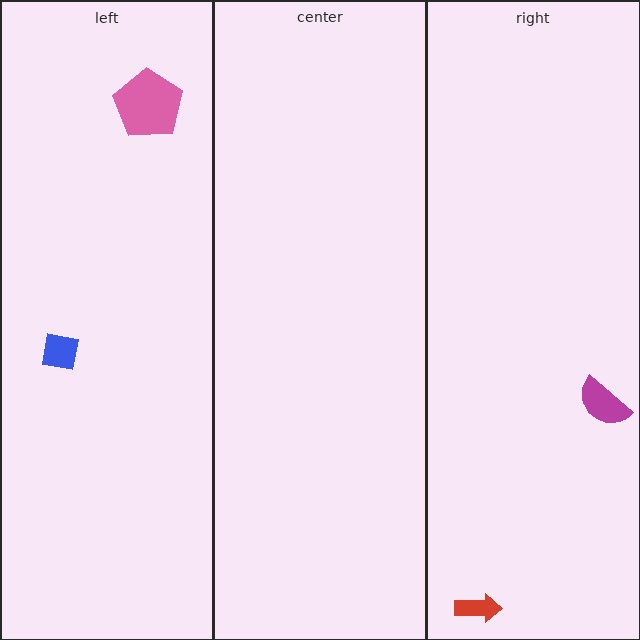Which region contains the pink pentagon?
The left region.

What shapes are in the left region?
The blue square, the pink pentagon.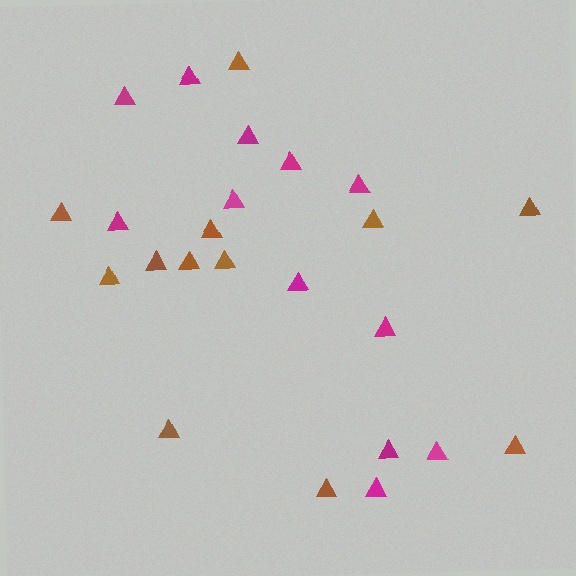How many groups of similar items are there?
There are 2 groups: one group of magenta triangles (12) and one group of brown triangles (12).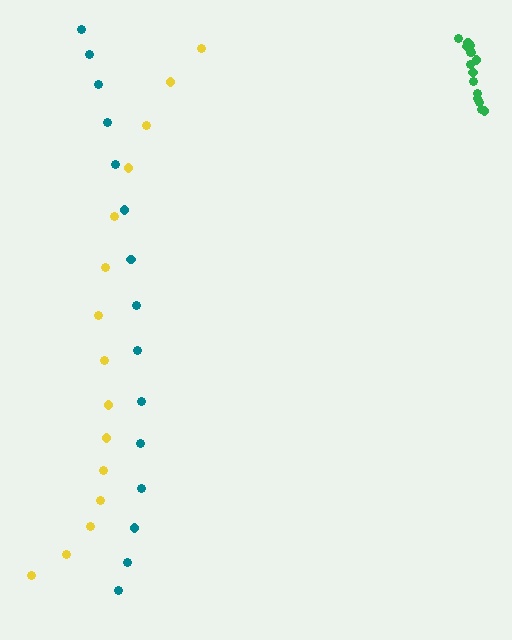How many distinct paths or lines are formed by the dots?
There are 3 distinct paths.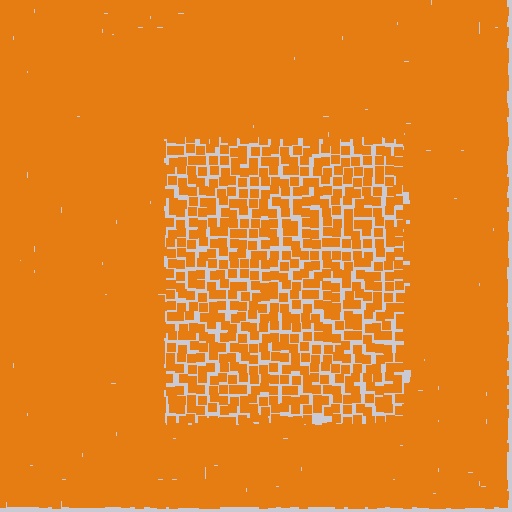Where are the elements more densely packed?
The elements are more densely packed outside the rectangle boundary.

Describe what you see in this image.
The image contains small orange elements arranged at two different densities. A rectangle-shaped region is visible where the elements are less densely packed than the surrounding area.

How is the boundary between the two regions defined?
The boundary is defined by a change in element density (approximately 2.3x ratio). All elements are the same color, size, and shape.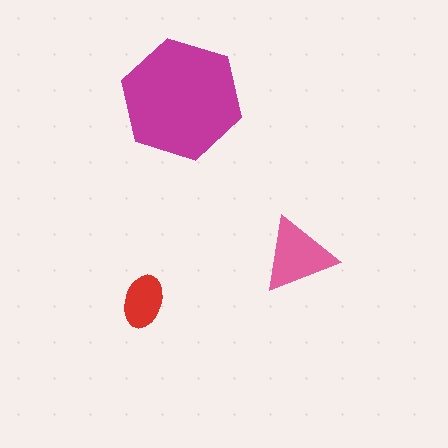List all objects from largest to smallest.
The magenta hexagon, the pink triangle, the red ellipse.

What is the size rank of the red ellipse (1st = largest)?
3rd.